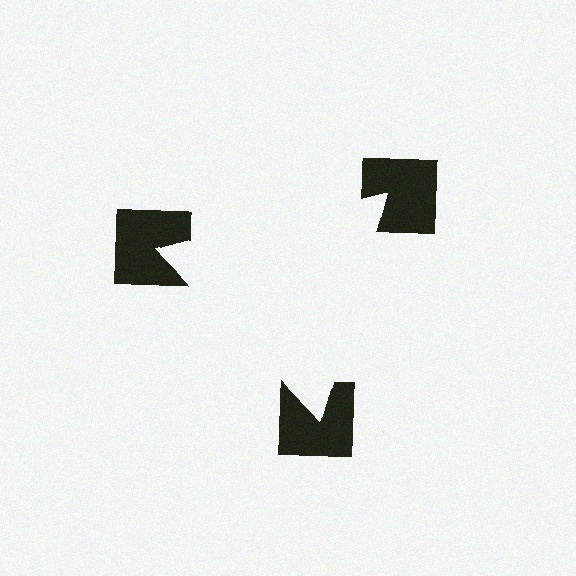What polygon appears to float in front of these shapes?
An illusory triangle — its edges are inferred from the aligned wedge cuts in the notched squares, not physically drawn.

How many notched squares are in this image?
There are 3 — one at each vertex of the illusory triangle.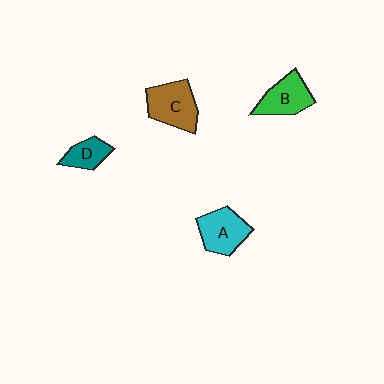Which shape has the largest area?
Shape C (brown).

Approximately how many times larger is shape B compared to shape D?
Approximately 1.5 times.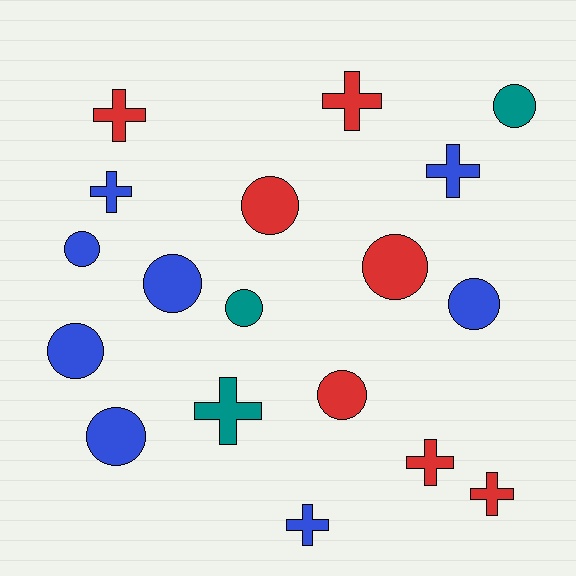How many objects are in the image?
There are 18 objects.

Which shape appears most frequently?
Circle, with 10 objects.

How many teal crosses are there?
There is 1 teal cross.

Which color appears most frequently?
Blue, with 8 objects.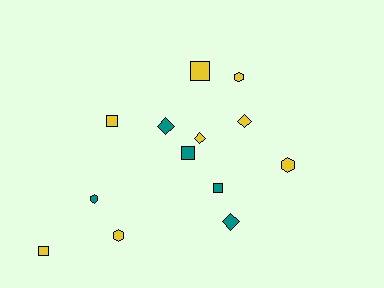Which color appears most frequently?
Yellow, with 8 objects.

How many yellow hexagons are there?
There are 3 yellow hexagons.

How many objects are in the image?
There are 13 objects.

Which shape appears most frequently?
Square, with 5 objects.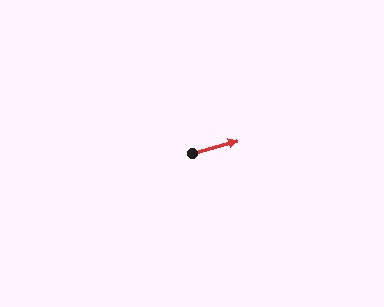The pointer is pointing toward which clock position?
Roughly 2 o'clock.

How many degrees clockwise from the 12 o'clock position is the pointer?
Approximately 74 degrees.